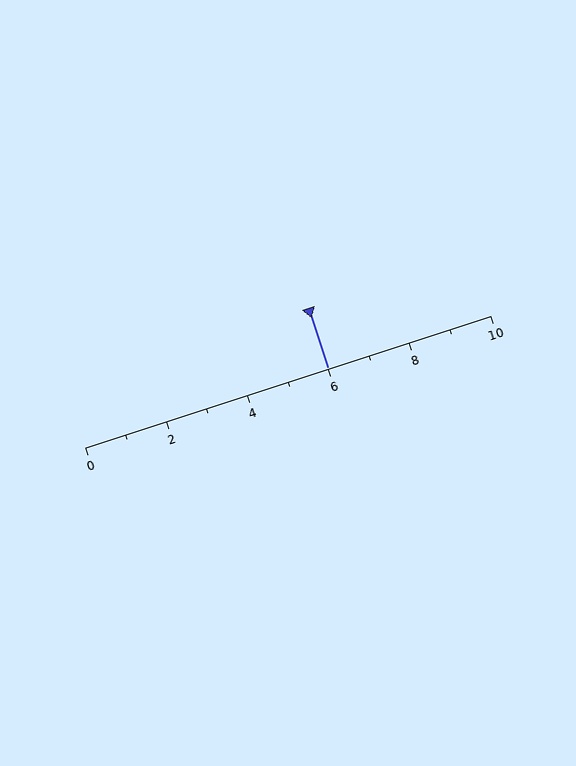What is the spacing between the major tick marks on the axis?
The major ticks are spaced 2 apart.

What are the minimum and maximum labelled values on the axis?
The axis runs from 0 to 10.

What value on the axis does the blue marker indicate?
The marker indicates approximately 6.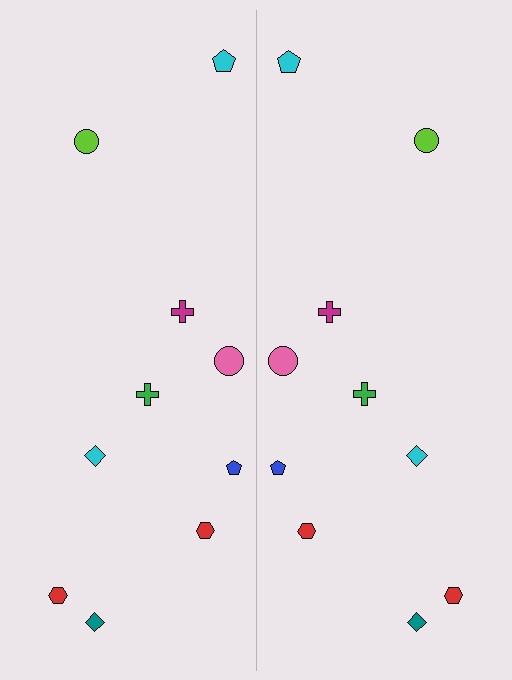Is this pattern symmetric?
Yes, this pattern has bilateral (reflection) symmetry.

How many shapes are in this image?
There are 20 shapes in this image.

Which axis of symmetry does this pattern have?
The pattern has a vertical axis of symmetry running through the center of the image.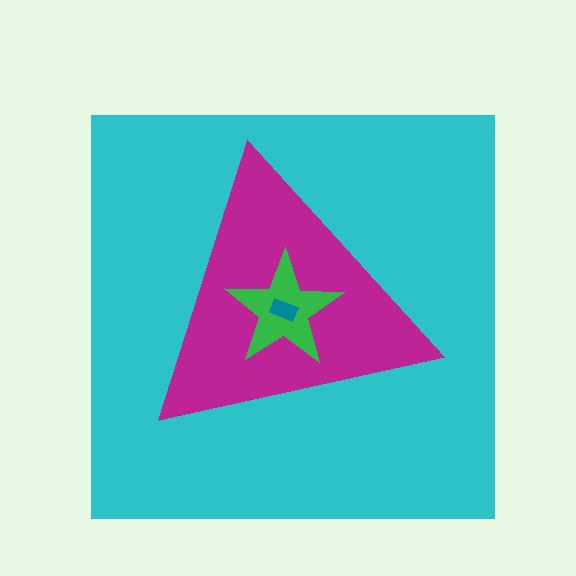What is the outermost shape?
The cyan square.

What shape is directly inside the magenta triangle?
The green star.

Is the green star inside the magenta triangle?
Yes.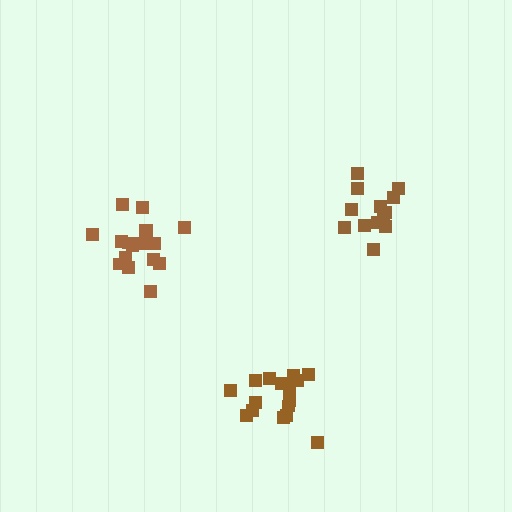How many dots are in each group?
Group 1: 17 dots, Group 2: 16 dots, Group 3: 13 dots (46 total).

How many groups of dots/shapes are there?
There are 3 groups.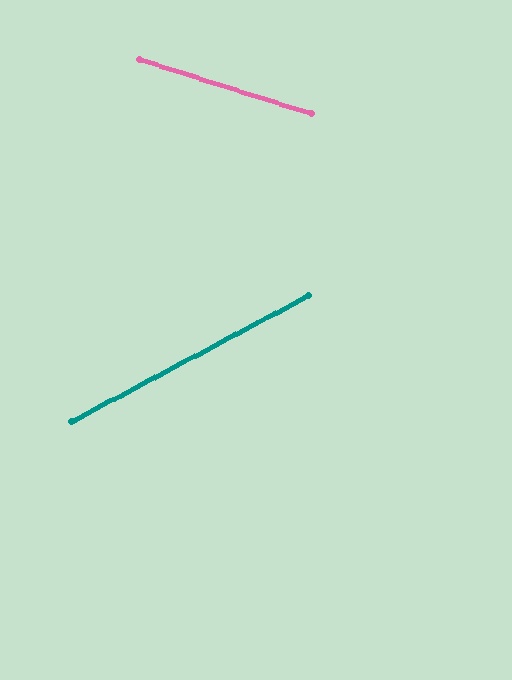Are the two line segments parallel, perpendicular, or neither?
Neither parallel nor perpendicular — they differ by about 46°.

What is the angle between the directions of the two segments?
Approximately 46 degrees.